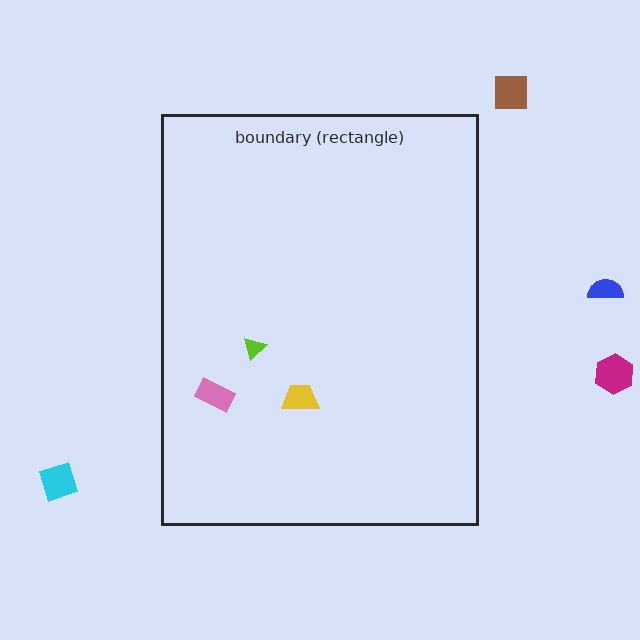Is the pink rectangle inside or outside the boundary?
Inside.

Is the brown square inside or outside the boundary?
Outside.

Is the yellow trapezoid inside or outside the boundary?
Inside.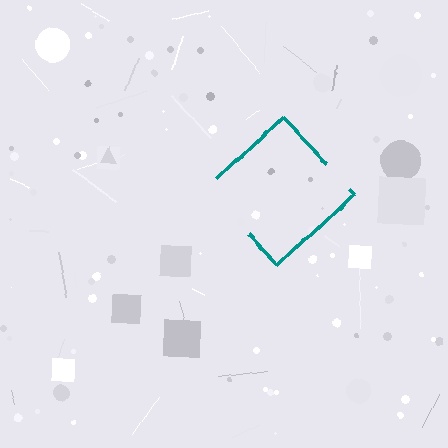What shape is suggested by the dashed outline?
The dashed outline suggests a diamond.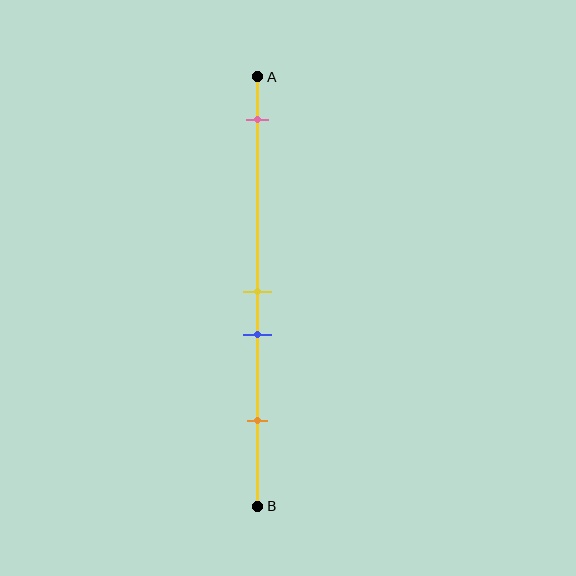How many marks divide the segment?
There are 4 marks dividing the segment.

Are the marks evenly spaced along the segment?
No, the marks are not evenly spaced.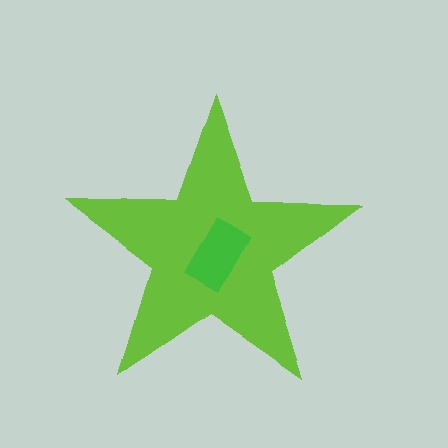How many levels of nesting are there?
2.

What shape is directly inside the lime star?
The green rectangle.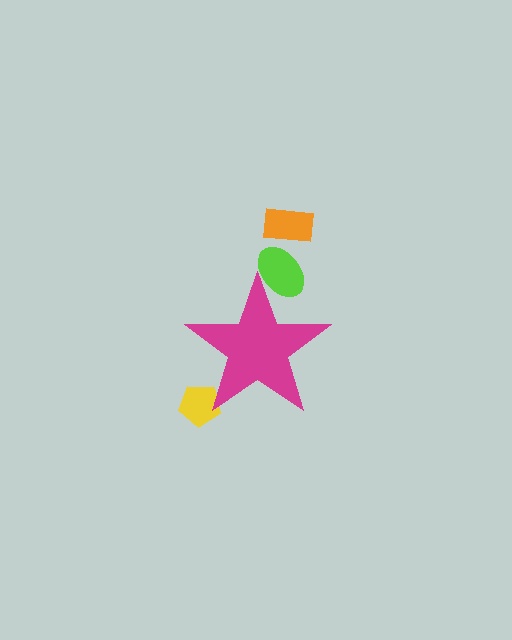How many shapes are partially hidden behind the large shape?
2 shapes are partially hidden.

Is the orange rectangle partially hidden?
No, the orange rectangle is fully visible.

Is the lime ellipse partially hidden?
Yes, the lime ellipse is partially hidden behind the magenta star.